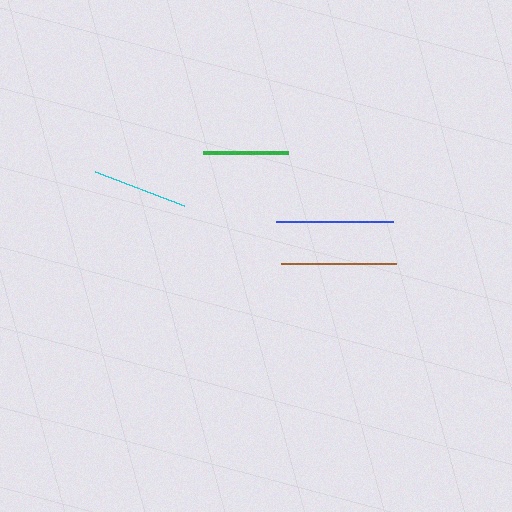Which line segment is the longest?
The blue line is the longest at approximately 118 pixels.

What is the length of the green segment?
The green segment is approximately 85 pixels long.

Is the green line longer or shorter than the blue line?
The blue line is longer than the green line.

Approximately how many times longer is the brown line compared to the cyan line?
The brown line is approximately 1.2 times the length of the cyan line.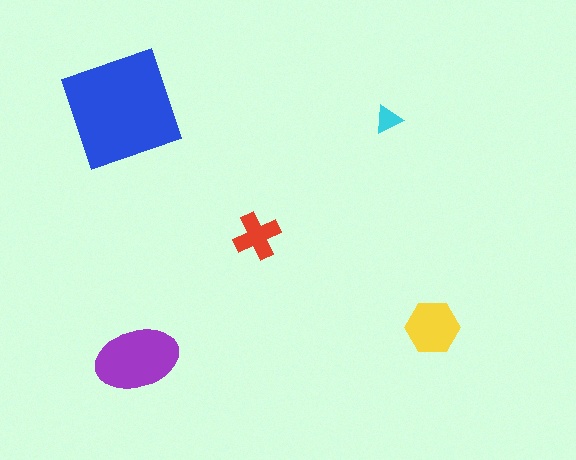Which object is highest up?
The blue square is topmost.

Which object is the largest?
The blue square.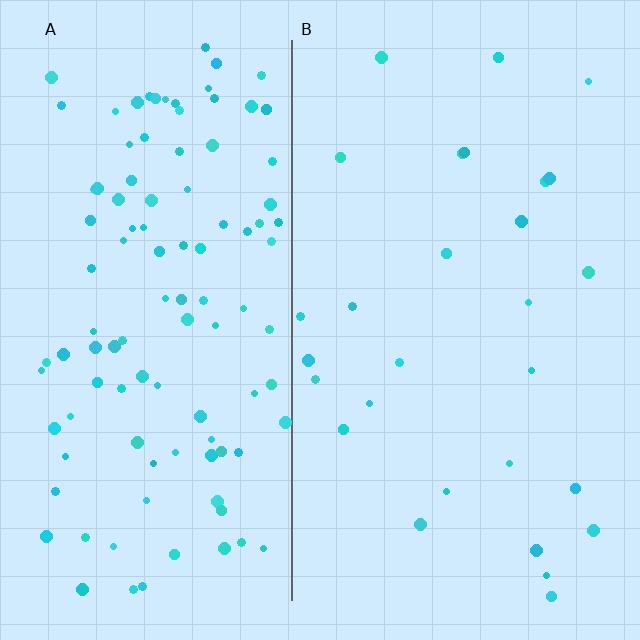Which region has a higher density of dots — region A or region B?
A (the left).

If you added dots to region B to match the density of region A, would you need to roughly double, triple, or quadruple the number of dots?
Approximately quadruple.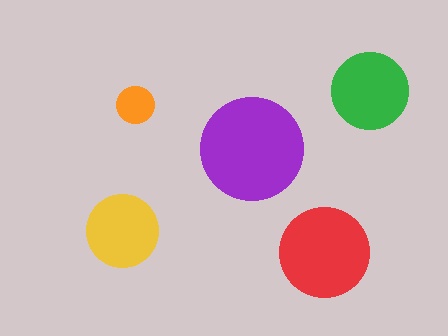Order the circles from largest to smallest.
the purple one, the red one, the green one, the yellow one, the orange one.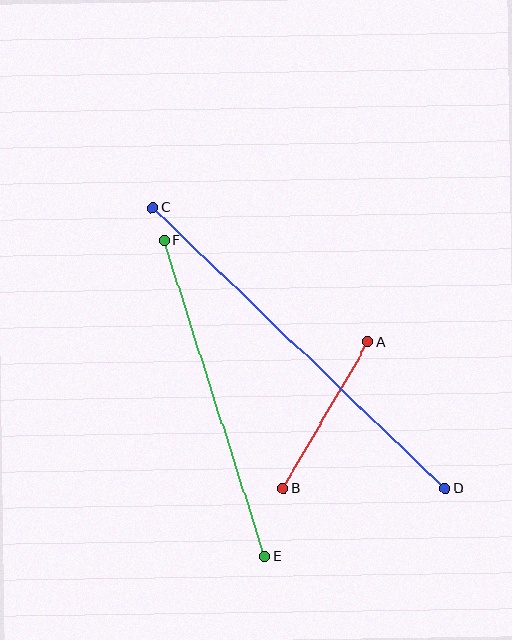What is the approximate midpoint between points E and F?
The midpoint is at approximately (215, 398) pixels.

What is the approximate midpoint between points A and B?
The midpoint is at approximately (326, 415) pixels.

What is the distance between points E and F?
The distance is approximately 331 pixels.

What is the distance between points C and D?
The distance is approximately 405 pixels.